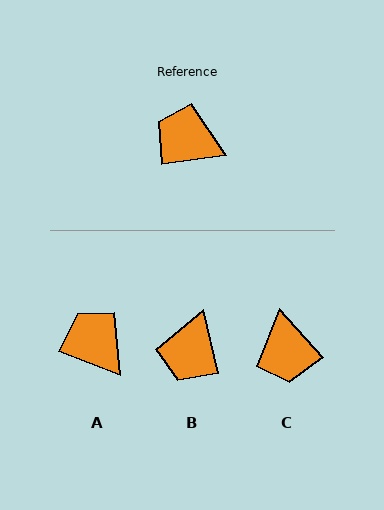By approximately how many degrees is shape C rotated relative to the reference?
Approximately 124 degrees counter-clockwise.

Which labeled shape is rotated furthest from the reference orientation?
C, about 124 degrees away.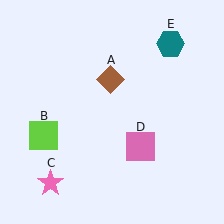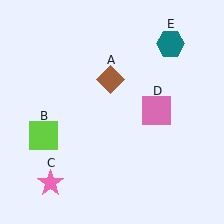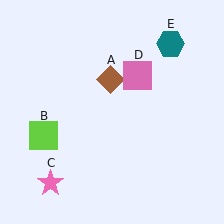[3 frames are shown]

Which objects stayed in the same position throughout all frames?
Brown diamond (object A) and lime square (object B) and pink star (object C) and teal hexagon (object E) remained stationary.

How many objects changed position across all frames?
1 object changed position: pink square (object D).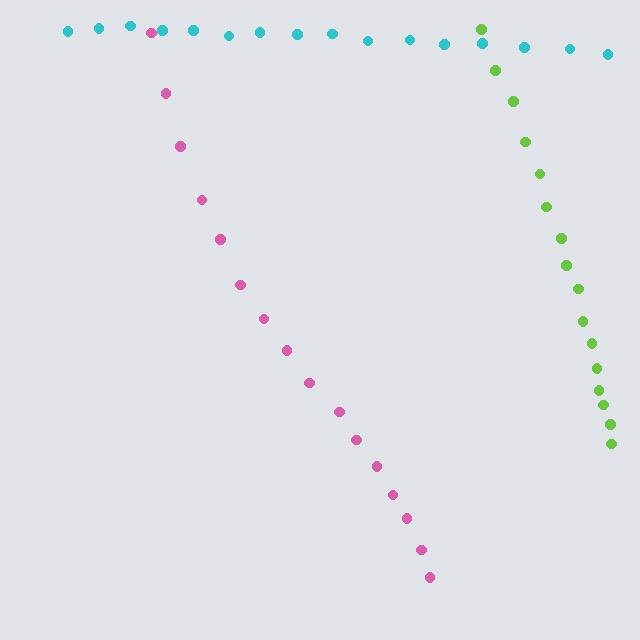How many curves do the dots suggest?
There are 3 distinct paths.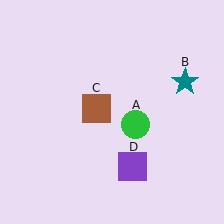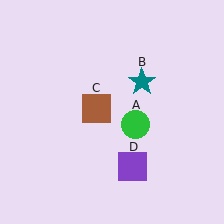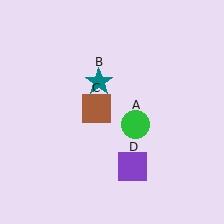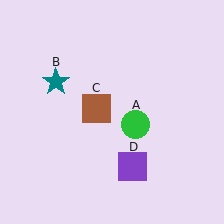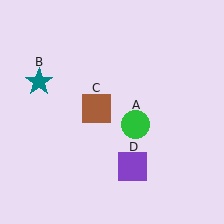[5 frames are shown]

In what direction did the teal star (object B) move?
The teal star (object B) moved left.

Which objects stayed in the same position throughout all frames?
Green circle (object A) and brown square (object C) and purple square (object D) remained stationary.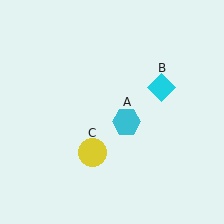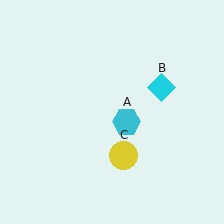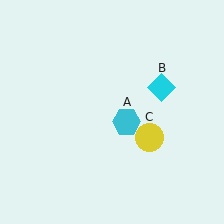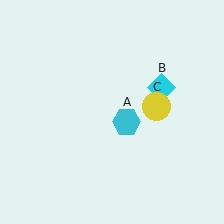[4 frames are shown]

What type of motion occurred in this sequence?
The yellow circle (object C) rotated counterclockwise around the center of the scene.